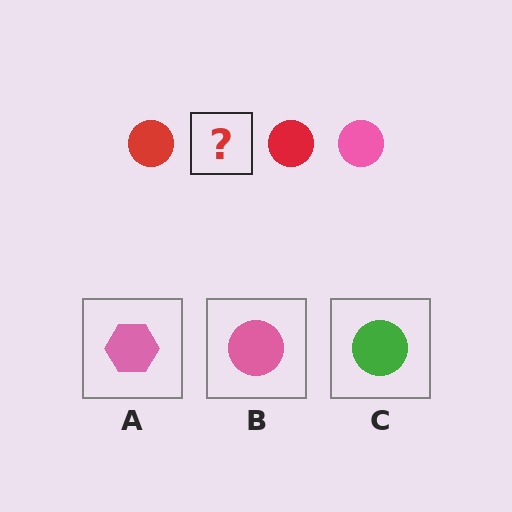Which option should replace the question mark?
Option B.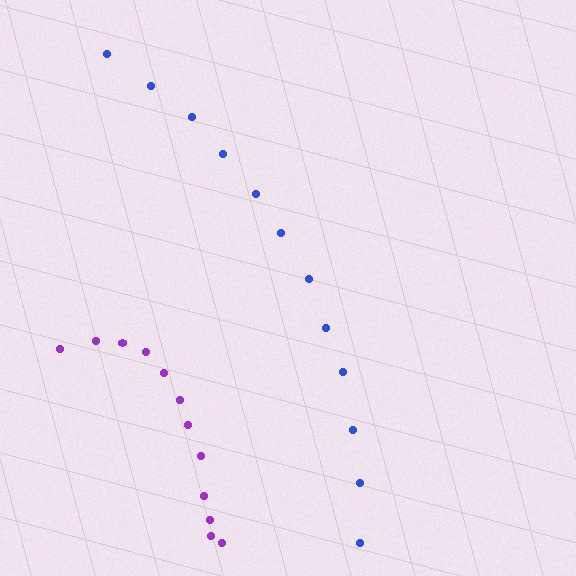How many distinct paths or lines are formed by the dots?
There are 2 distinct paths.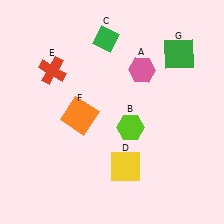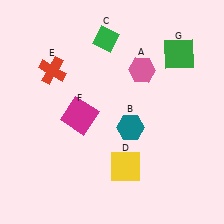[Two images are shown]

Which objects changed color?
B changed from lime to teal. F changed from orange to magenta.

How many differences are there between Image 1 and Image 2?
There are 2 differences between the two images.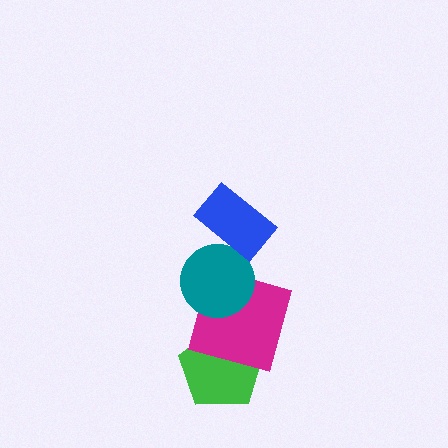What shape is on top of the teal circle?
The blue rectangle is on top of the teal circle.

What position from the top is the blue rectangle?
The blue rectangle is 1st from the top.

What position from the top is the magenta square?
The magenta square is 3rd from the top.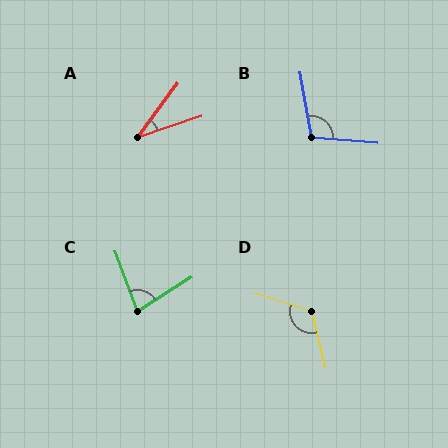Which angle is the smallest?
A, at approximately 35 degrees.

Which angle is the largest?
D, at approximately 121 degrees.